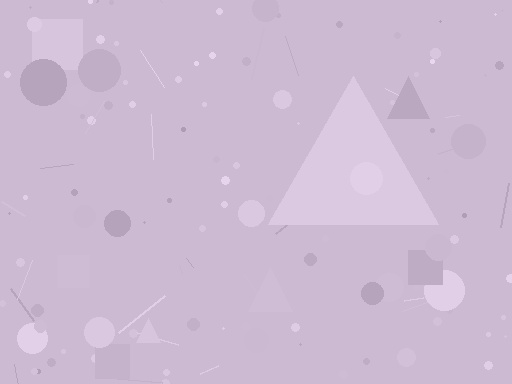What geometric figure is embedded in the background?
A triangle is embedded in the background.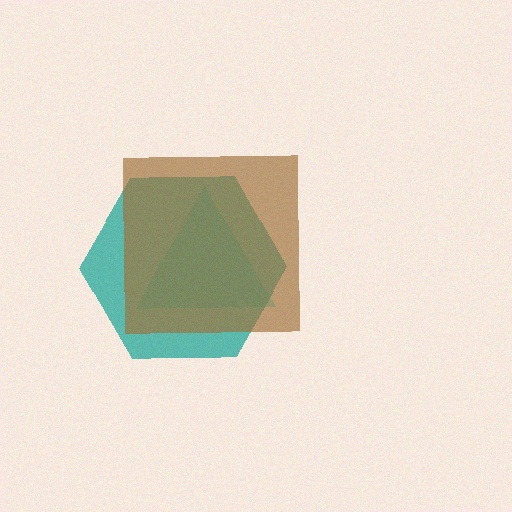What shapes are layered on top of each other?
The layered shapes are: a cyan triangle, a teal hexagon, a brown square.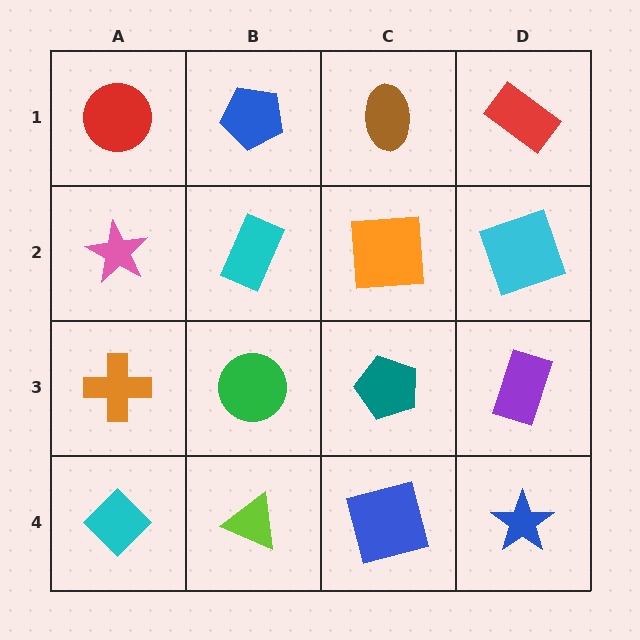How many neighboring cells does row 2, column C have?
4.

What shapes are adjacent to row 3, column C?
An orange square (row 2, column C), a blue square (row 4, column C), a green circle (row 3, column B), a purple rectangle (row 3, column D).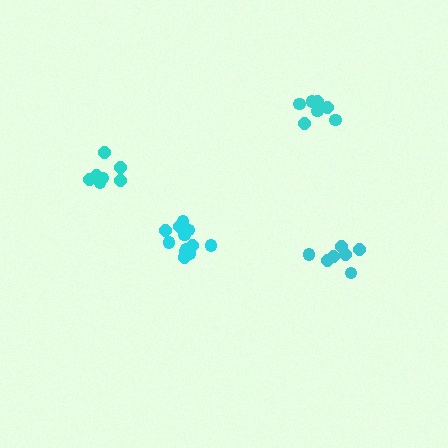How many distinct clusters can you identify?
There are 4 distinct clusters.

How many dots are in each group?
Group 1: 7 dots, Group 2: 12 dots, Group 3: 7 dots, Group 4: 7 dots (33 total).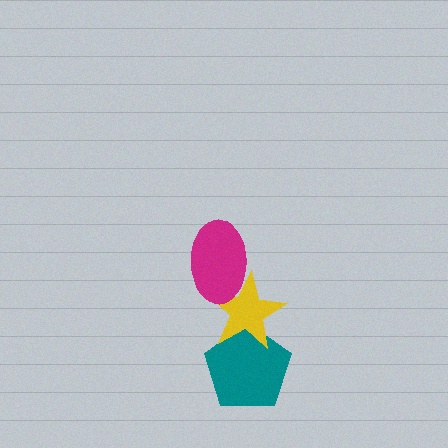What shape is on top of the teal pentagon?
The yellow star is on top of the teal pentagon.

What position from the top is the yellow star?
The yellow star is 2nd from the top.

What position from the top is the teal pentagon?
The teal pentagon is 3rd from the top.